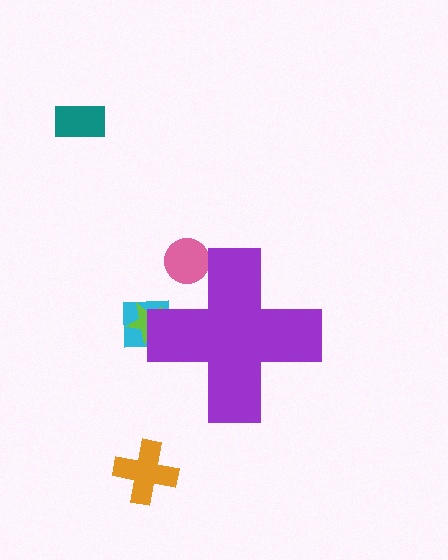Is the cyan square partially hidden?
Yes, the cyan square is partially hidden behind the purple cross.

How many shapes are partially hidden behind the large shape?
3 shapes are partially hidden.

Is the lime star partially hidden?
Yes, the lime star is partially hidden behind the purple cross.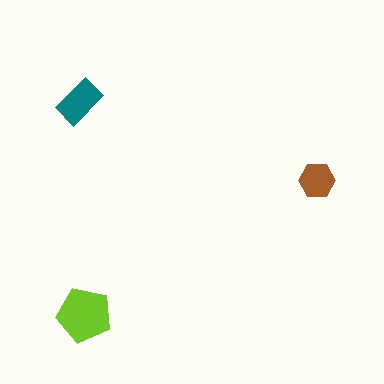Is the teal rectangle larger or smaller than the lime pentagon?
Smaller.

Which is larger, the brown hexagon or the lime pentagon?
The lime pentagon.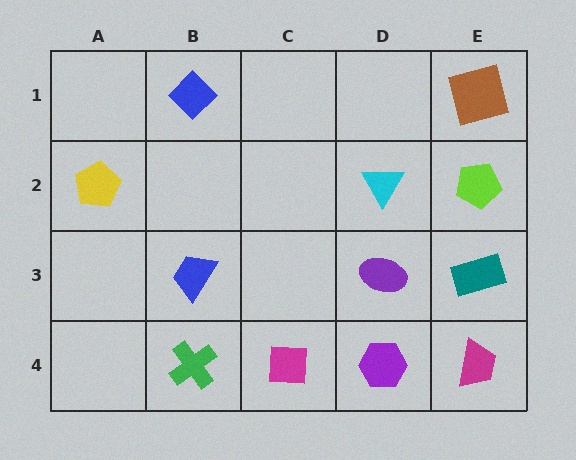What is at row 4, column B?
A green cross.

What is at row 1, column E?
A brown square.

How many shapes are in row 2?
3 shapes.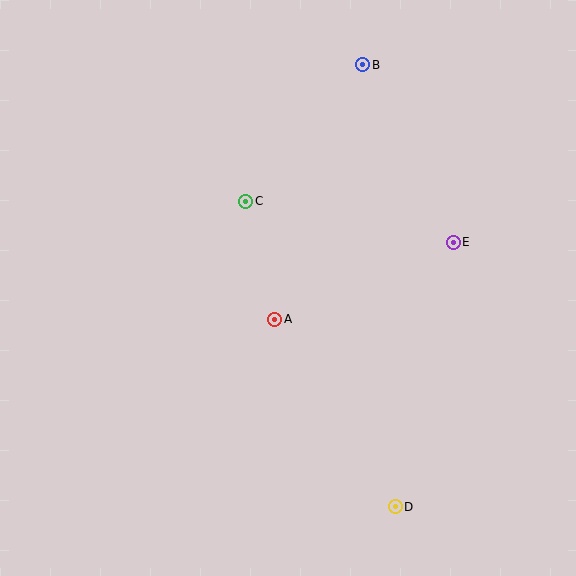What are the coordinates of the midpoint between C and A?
The midpoint between C and A is at (260, 260).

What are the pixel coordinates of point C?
Point C is at (246, 201).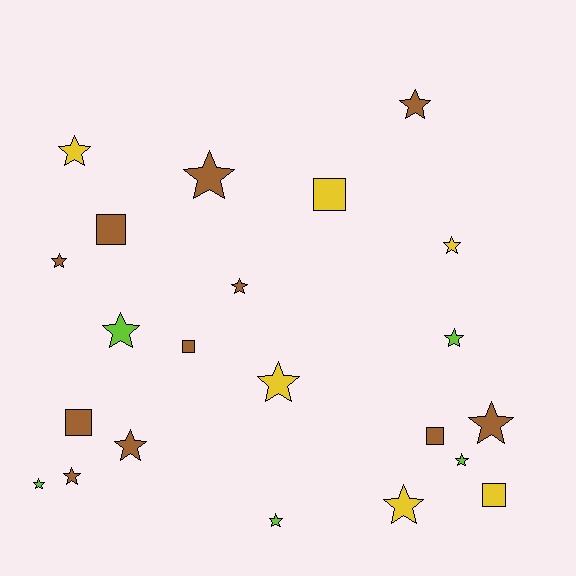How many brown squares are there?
There are 4 brown squares.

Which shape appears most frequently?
Star, with 16 objects.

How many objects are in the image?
There are 22 objects.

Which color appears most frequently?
Brown, with 11 objects.